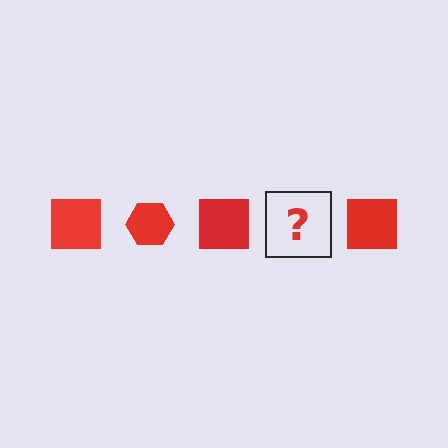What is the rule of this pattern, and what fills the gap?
The rule is that the pattern cycles through square, hexagon shapes in red. The gap should be filled with a red hexagon.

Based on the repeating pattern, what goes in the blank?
The blank should be a red hexagon.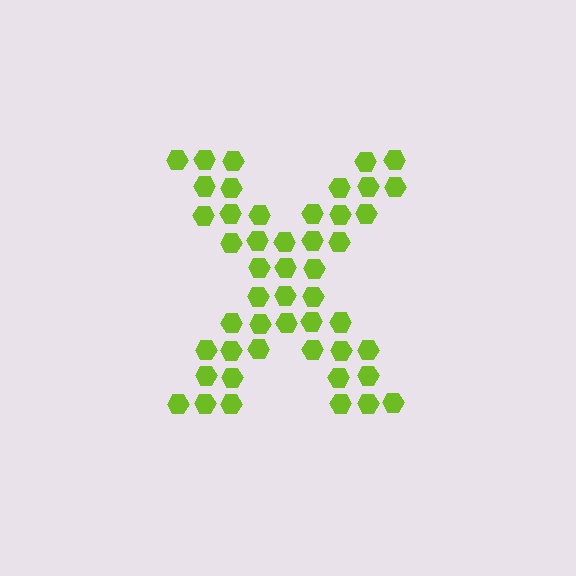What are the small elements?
The small elements are hexagons.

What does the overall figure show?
The overall figure shows the letter X.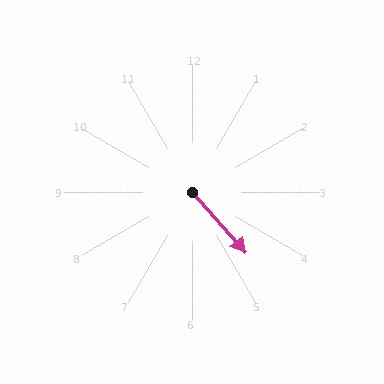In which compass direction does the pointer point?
Southeast.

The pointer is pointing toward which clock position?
Roughly 5 o'clock.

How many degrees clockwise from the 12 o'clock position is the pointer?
Approximately 138 degrees.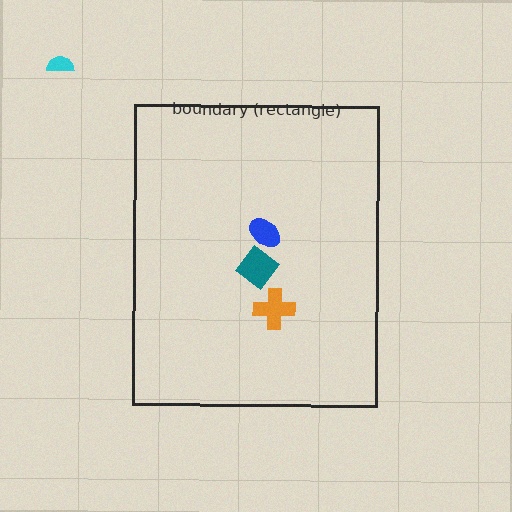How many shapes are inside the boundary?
3 inside, 1 outside.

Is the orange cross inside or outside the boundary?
Inside.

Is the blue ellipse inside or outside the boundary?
Inside.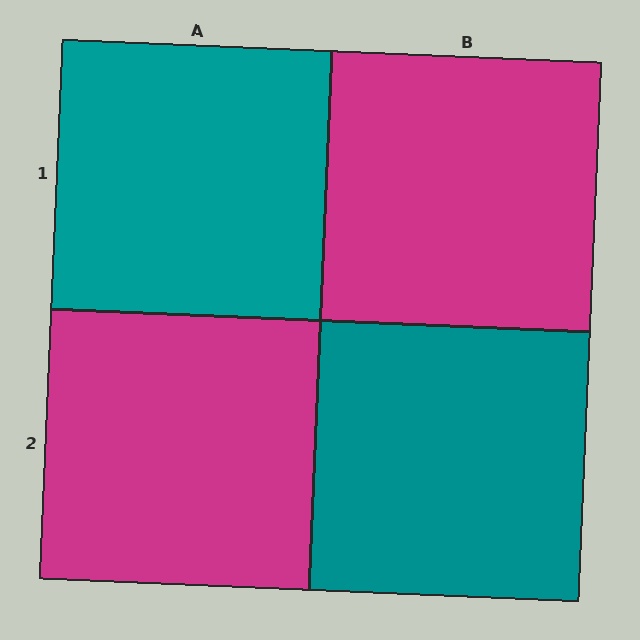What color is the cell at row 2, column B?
Teal.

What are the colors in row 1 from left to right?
Teal, magenta.